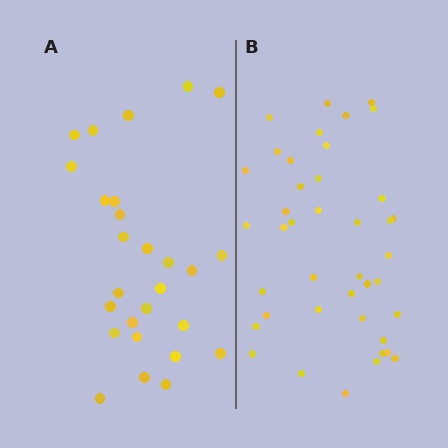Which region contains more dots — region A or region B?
Region B (the right region) has more dots.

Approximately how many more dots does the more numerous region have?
Region B has approximately 15 more dots than region A.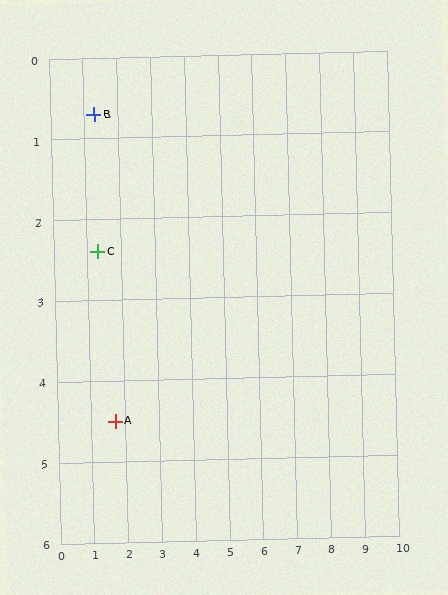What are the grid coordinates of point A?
Point A is at approximately (1.7, 4.5).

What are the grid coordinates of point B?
Point B is at approximately (1.3, 0.7).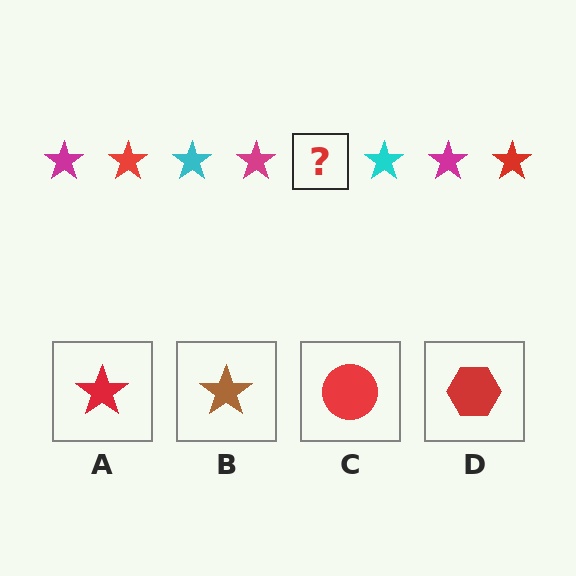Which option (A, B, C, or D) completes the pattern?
A.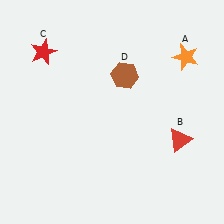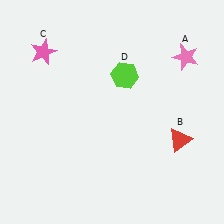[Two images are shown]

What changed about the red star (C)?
In Image 1, C is red. In Image 2, it changed to pink.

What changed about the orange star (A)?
In Image 1, A is orange. In Image 2, it changed to pink.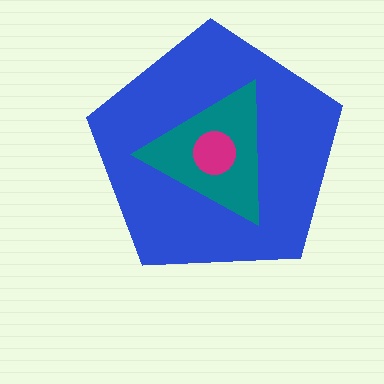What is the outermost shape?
The blue pentagon.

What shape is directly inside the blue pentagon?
The teal triangle.